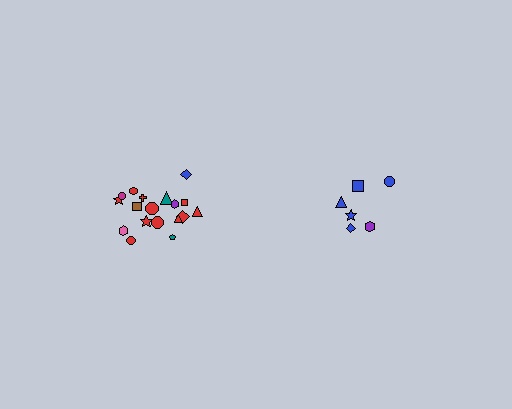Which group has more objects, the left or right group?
The left group.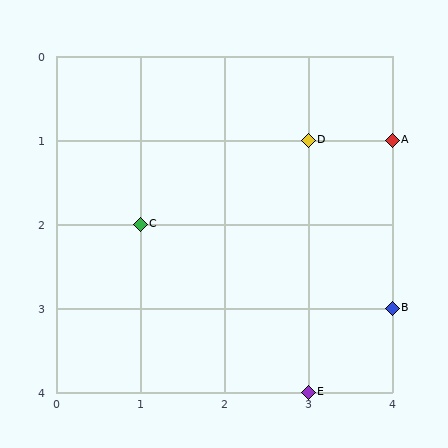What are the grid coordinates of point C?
Point C is at grid coordinates (1, 2).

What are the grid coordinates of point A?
Point A is at grid coordinates (4, 1).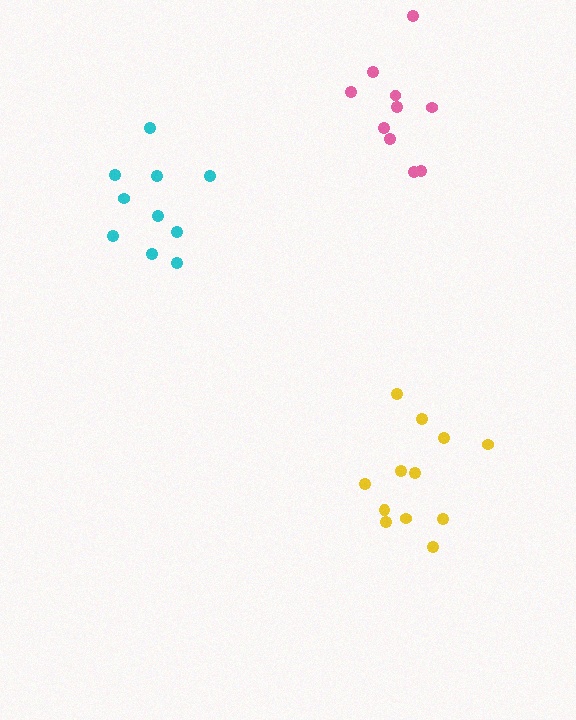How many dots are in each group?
Group 1: 10 dots, Group 2: 12 dots, Group 3: 10 dots (32 total).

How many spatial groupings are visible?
There are 3 spatial groupings.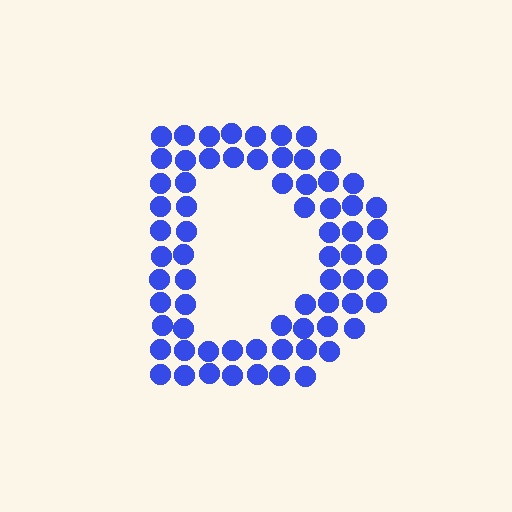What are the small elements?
The small elements are circles.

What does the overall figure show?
The overall figure shows the letter D.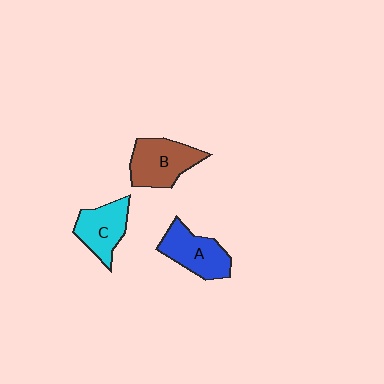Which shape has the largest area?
Shape B (brown).